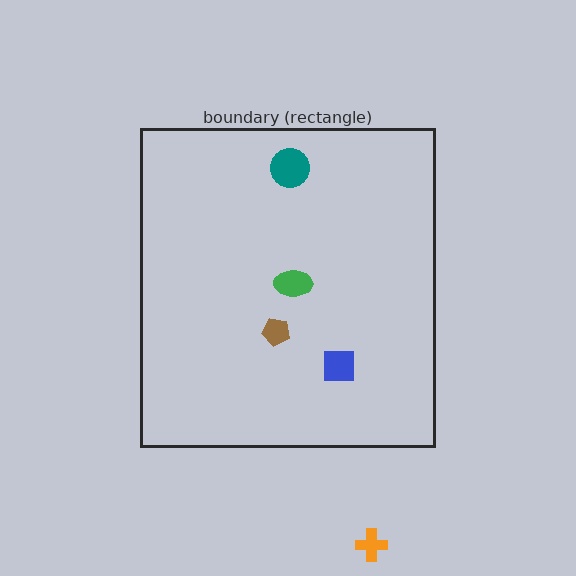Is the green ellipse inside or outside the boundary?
Inside.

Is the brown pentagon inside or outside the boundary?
Inside.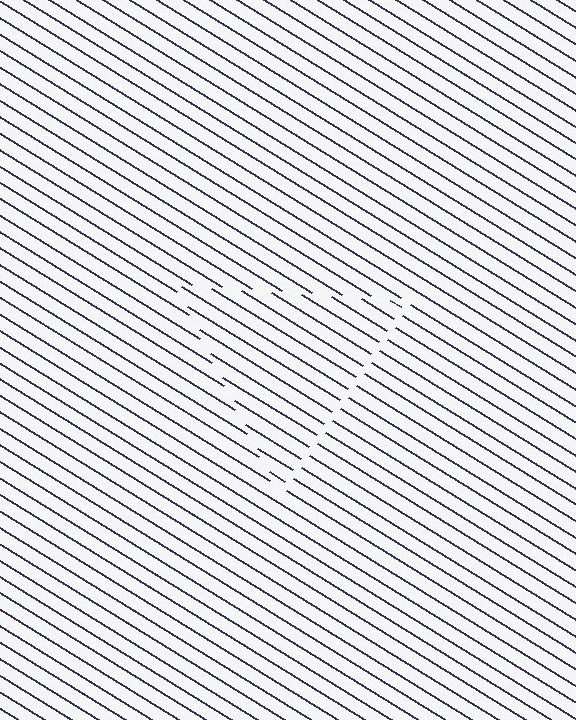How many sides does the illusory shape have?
3 sides — the line-ends trace a triangle.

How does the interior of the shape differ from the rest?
The interior of the shape contains the same grating, shifted by half a period — the contour is defined by the phase discontinuity where line-ends from the inner and outer gratings abut.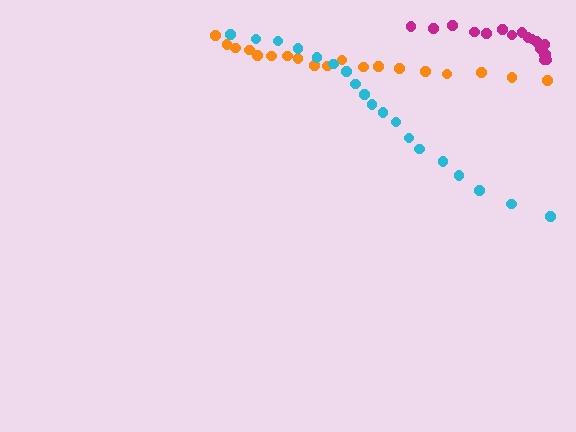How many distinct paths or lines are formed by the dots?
There are 3 distinct paths.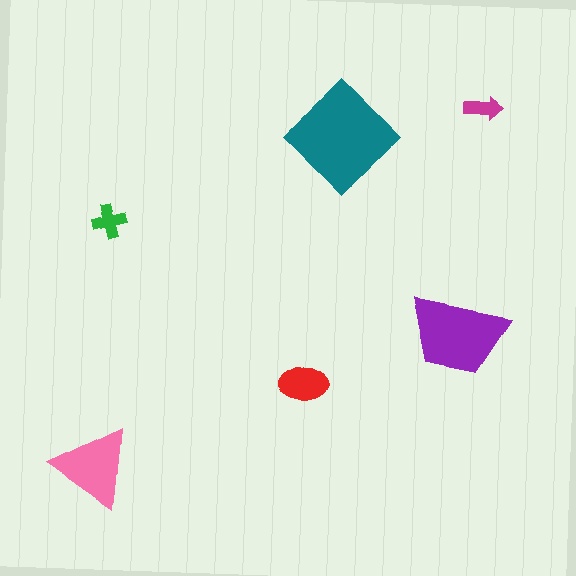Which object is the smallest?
The magenta arrow.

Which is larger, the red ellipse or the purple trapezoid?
The purple trapezoid.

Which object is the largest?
The teal diamond.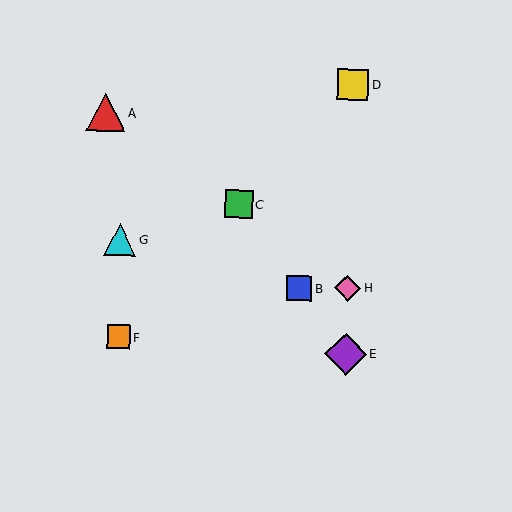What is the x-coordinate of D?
Object D is at x≈353.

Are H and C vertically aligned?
No, H is at x≈348 and C is at x≈239.